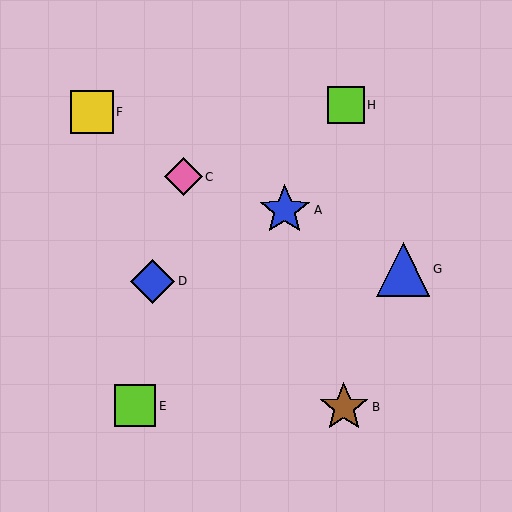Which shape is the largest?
The blue triangle (labeled G) is the largest.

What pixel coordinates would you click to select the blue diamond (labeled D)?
Click at (153, 281) to select the blue diamond D.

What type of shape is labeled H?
Shape H is a lime square.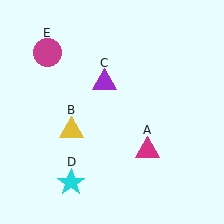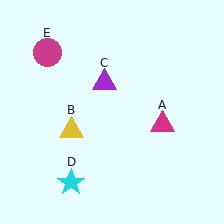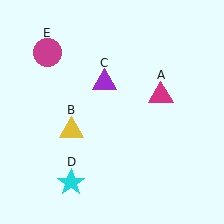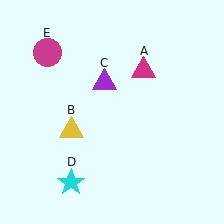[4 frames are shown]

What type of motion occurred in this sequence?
The magenta triangle (object A) rotated counterclockwise around the center of the scene.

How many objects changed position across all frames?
1 object changed position: magenta triangle (object A).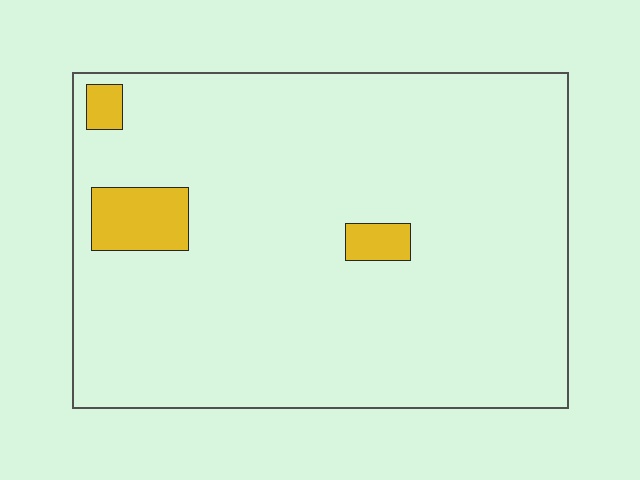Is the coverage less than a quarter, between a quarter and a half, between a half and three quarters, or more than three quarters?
Less than a quarter.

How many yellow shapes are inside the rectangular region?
3.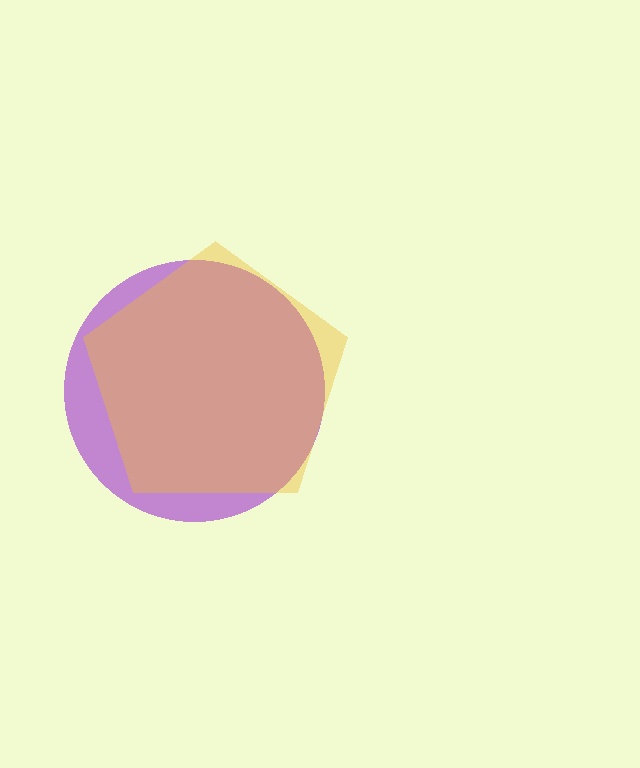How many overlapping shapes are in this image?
There are 2 overlapping shapes in the image.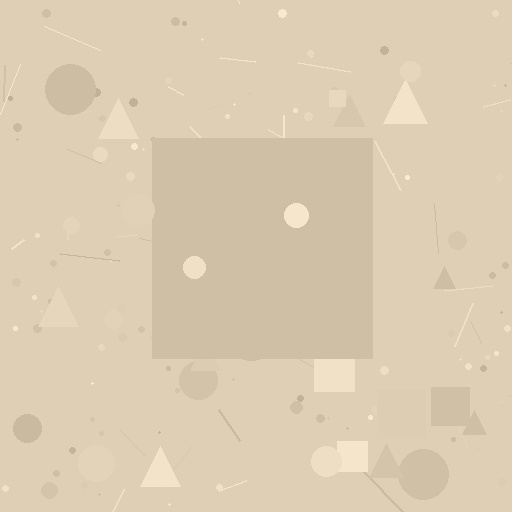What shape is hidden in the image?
A square is hidden in the image.